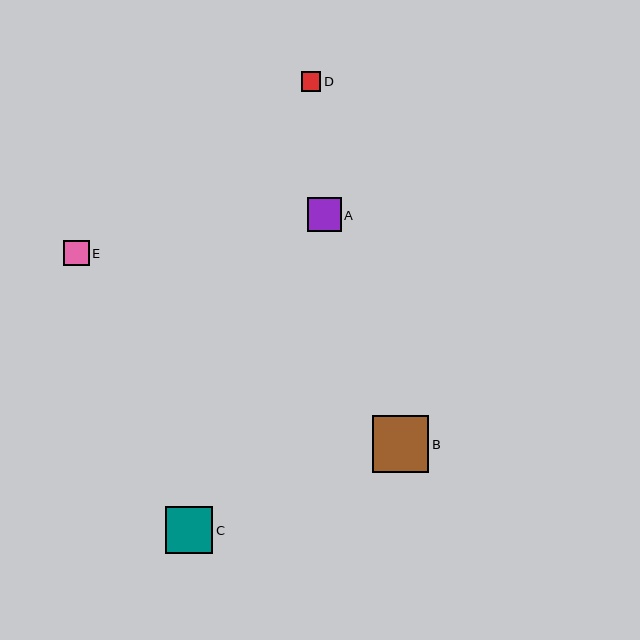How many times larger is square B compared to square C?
Square B is approximately 1.2 times the size of square C.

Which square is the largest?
Square B is the largest with a size of approximately 57 pixels.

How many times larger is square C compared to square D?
Square C is approximately 2.4 times the size of square D.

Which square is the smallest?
Square D is the smallest with a size of approximately 19 pixels.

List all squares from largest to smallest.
From largest to smallest: B, C, A, E, D.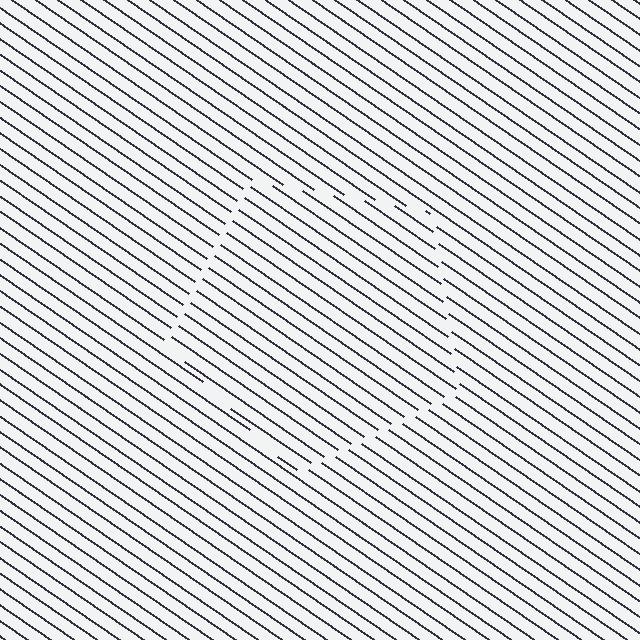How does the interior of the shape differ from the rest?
The interior of the shape contains the same grating, shifted by half a period — the contour is defined by the phase discontinuity where line-ends from the inner and outer gratings abut.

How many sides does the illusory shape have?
5 sides — the line-ends trace a pentagon.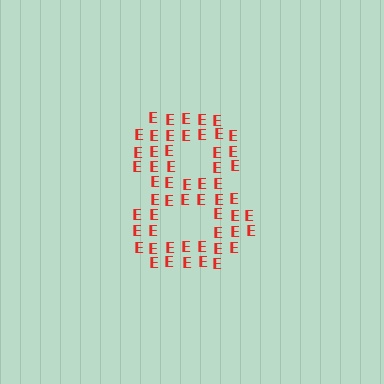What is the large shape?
The large shape is the digit 8.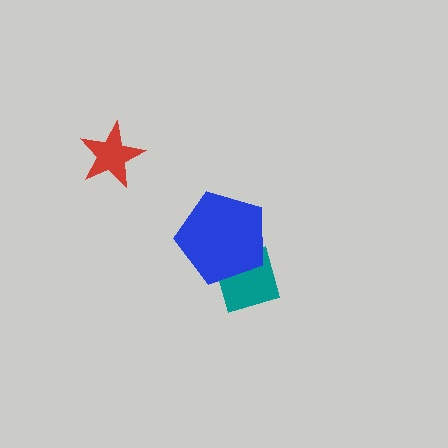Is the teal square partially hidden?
Yes, it is partially covered by another shape.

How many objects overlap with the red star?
0 objects overlap with the red star.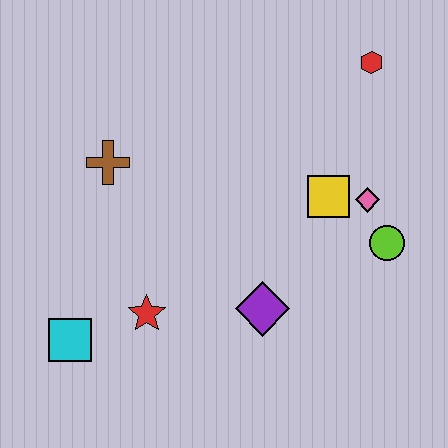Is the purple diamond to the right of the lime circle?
No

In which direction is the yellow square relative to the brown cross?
The yellow square is to the right of the brown cross.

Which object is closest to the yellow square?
The pink diamond is closest to the yellow square.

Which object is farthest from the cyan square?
The red hexagon is farthest from the cyan square.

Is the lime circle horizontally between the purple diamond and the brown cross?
No